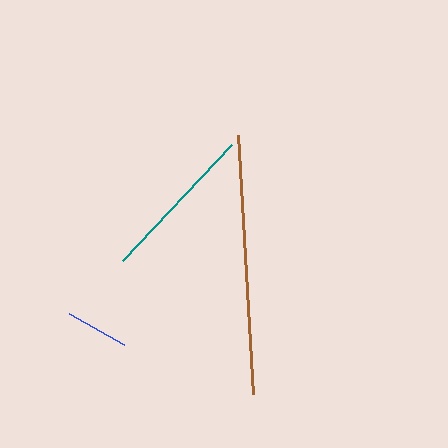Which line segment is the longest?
The brown line is the longest at approximately 259 pixels.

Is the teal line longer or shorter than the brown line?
The brown line is longer than the teal line.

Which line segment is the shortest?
The blue line is the shortest at approximately 62 pixels.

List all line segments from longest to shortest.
From longest to shortest: brown, teal, blue.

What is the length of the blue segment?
The blue segment is approximately 62 pixels long.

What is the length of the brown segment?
The brown segment is approximately 259 pixels long.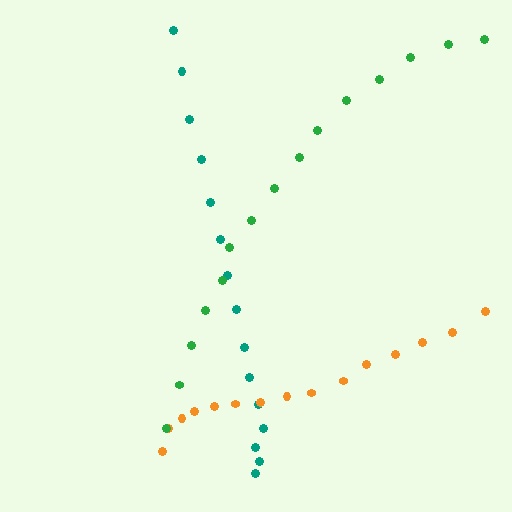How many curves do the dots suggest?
There are 3 distinct paths.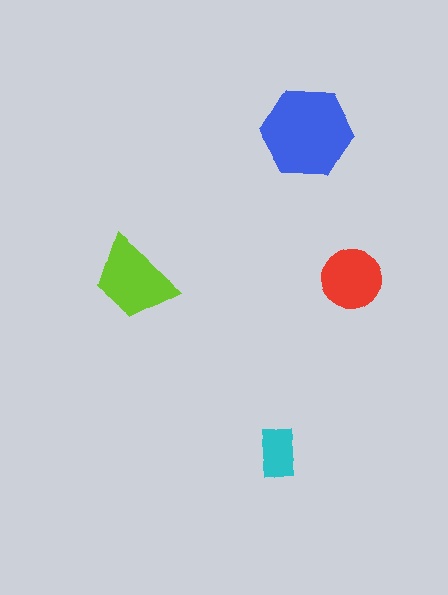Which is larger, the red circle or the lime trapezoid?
The lime trapezoid.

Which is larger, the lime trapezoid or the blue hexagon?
The blue hexagon.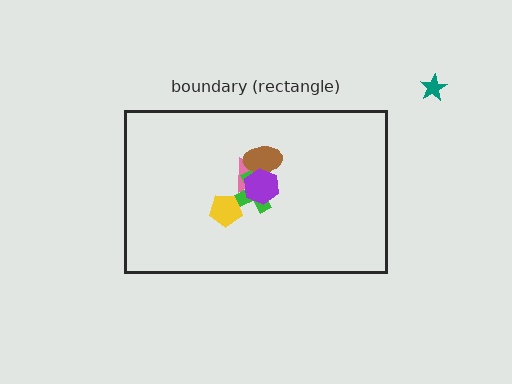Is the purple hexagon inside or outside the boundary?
Inside.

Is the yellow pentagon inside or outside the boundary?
Inside.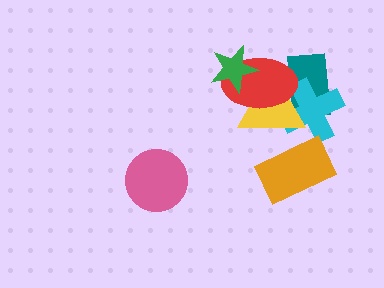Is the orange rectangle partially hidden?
No, no other shape covers it.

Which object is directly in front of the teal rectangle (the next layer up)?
The cyan cross is directly in front of the teal rectangle.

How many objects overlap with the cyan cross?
3 objects overlap with the cyan cross.